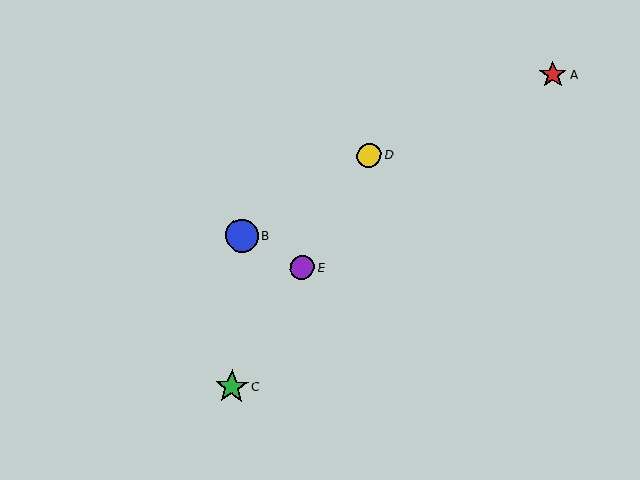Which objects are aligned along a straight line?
Objects C, D, E are aligned along a straight line.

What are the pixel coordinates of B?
Object B is at (242, 235).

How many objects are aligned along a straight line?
3 objects (C, D, E) are aligned along a straight line.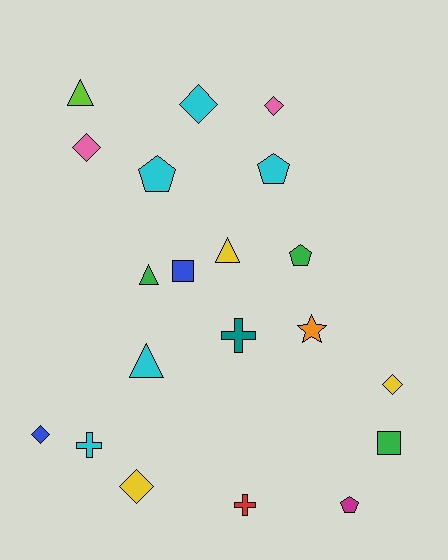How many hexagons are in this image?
There are no hexagons.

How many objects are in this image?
There are 20 objects.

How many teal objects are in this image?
There is 1 teal object.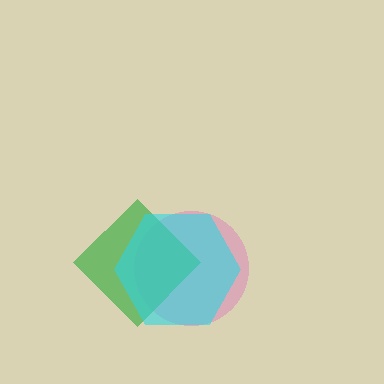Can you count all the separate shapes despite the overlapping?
Yes, there are 3 separate shapes.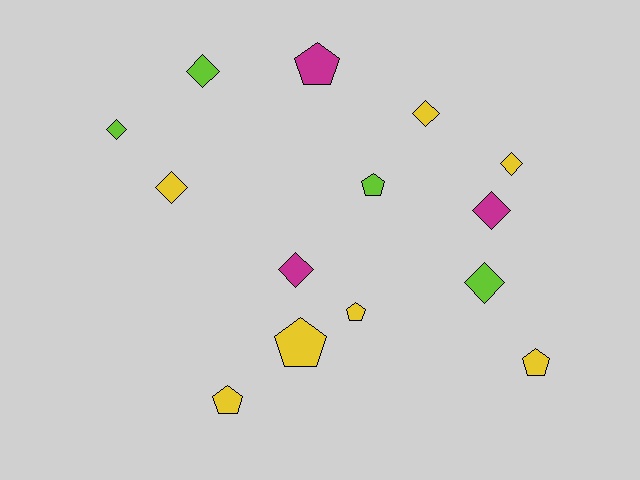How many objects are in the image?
There are 14 objects.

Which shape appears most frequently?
Diamond, with 8 objects.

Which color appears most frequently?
Yellow, with 7 objects.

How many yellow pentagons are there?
There are 4 yellow pentagons.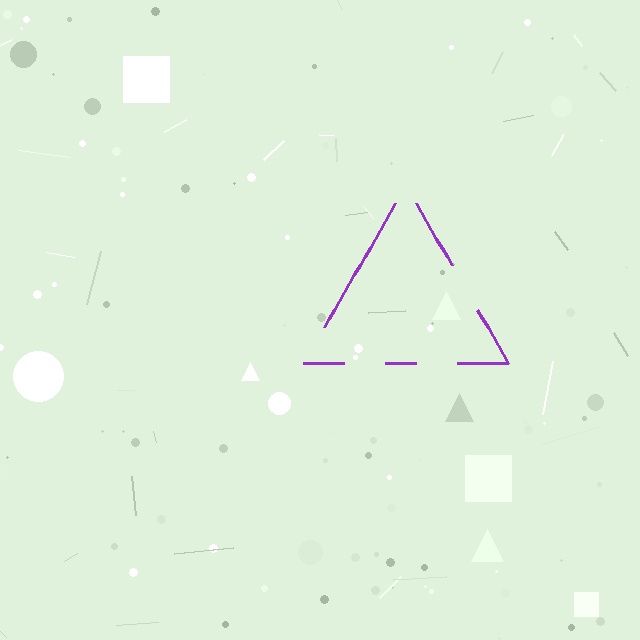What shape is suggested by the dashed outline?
The dashed outline suggests a triangle.